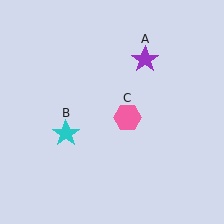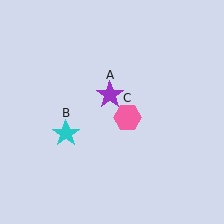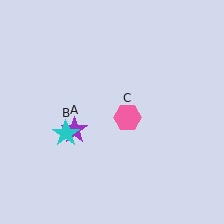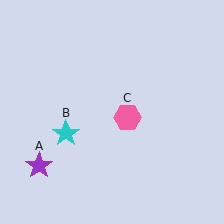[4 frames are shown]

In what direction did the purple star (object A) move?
The purple star (object A) moved down and to the left.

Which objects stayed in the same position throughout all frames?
Cyan star (object B) and pink hexagon (object C) remained stationary.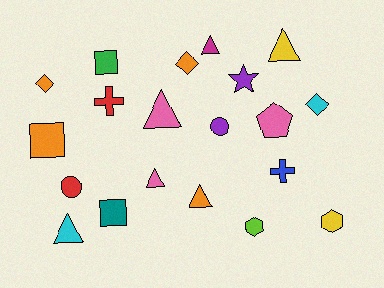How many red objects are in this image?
There are 2 red objects.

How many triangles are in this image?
There are 6 triangles.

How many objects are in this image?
There are 20 objects.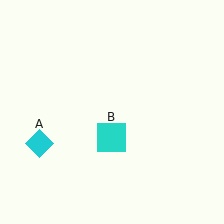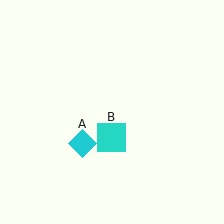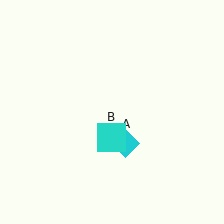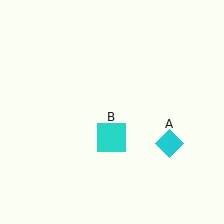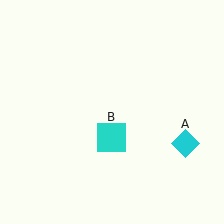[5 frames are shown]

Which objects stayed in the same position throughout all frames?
Cyan square (object B) remained stationary.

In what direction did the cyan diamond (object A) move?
The cyan diamond (object A) moved right.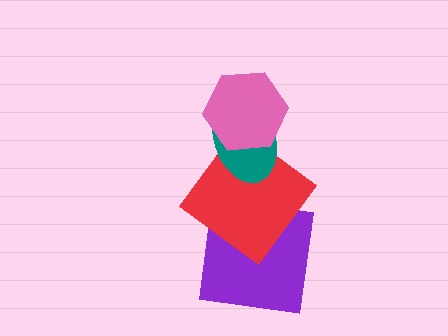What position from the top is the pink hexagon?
The pink hexagon is 1st from the top.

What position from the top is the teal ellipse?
The teal ellipse is 2nd from the top.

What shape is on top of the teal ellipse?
The pink hexagon is on top of the teal ellipse.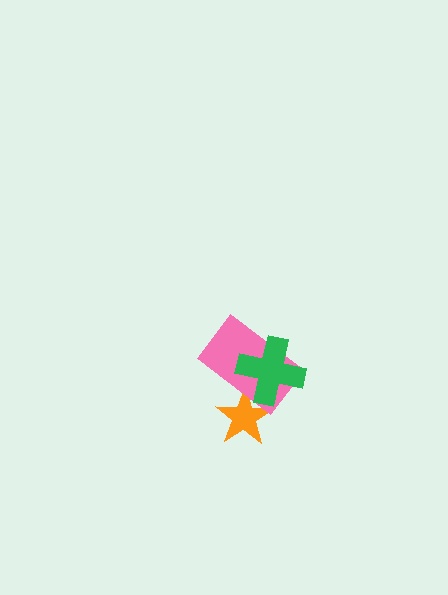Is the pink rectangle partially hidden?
Yes, it is partially covered by another shape.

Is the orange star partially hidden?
Yes, it is partially covered by another shape.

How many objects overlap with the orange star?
2 objects overlap with the orange star.